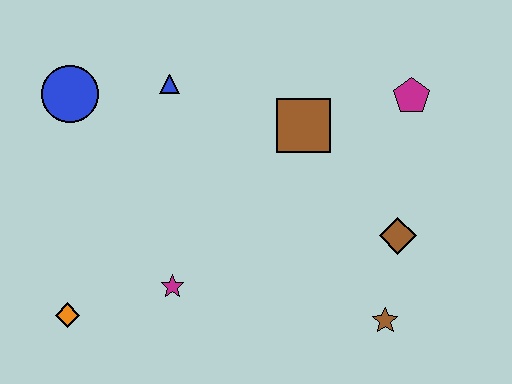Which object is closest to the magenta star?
The orange diamond is closest to the magenta star.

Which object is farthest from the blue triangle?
The brown star is farthest from the blue triangle.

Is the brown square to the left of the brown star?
Yes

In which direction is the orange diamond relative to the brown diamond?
The orange diamond is to the left of the brown diamond.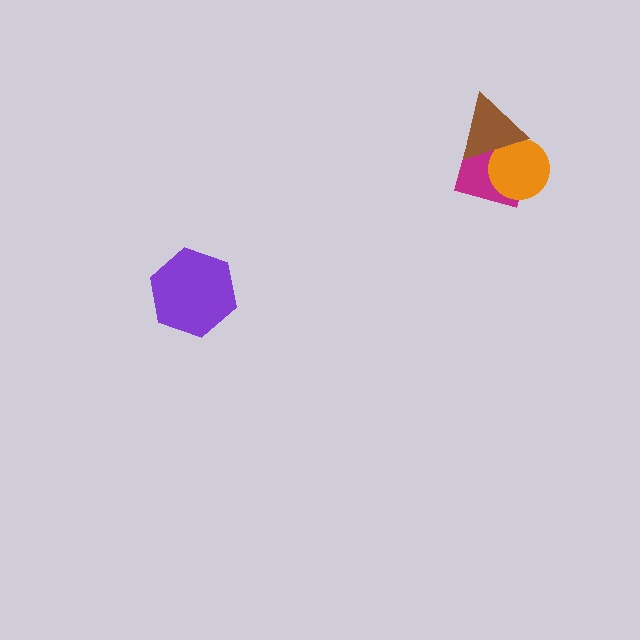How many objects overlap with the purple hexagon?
0 objects overlap with the purple hexagon.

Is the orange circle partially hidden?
Yes, it is partially covered by another shape.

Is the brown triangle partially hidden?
No, no other shape covers it.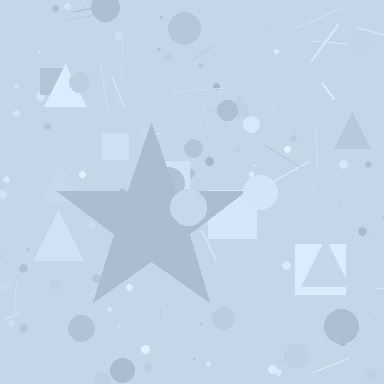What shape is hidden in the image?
A star is hidden in the image.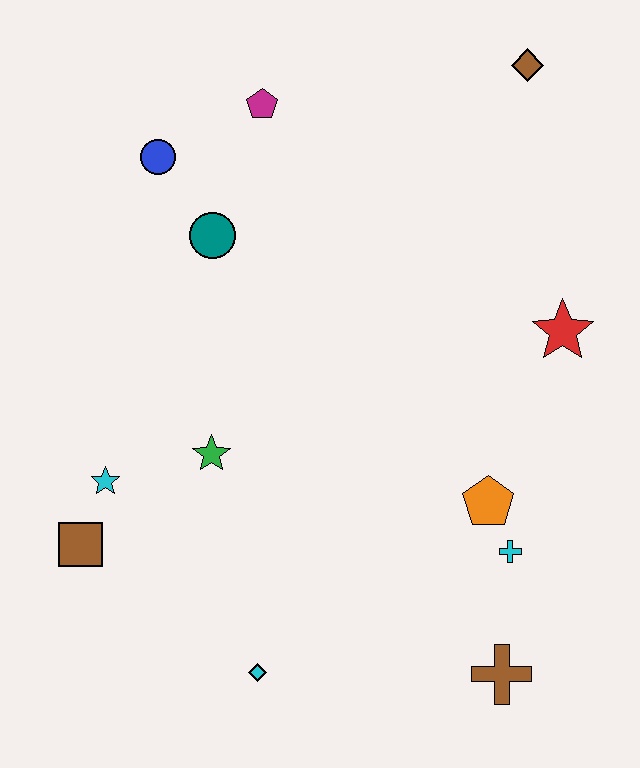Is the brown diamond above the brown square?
Yes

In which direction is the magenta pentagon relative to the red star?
The magenta pentagon is to the left of the red star.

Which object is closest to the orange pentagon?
The cyan cross is closest to the orange pentagon.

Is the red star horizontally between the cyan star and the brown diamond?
No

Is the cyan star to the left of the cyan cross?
Yes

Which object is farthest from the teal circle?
The brown cross is farthest from the teal circle.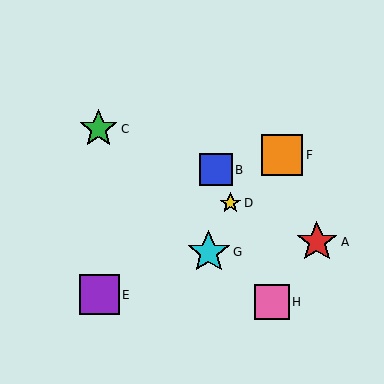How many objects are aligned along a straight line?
3 objects (B, D, H) are aligned along a straight line.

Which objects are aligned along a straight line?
Objects B, D, H are aligned along a straight line.